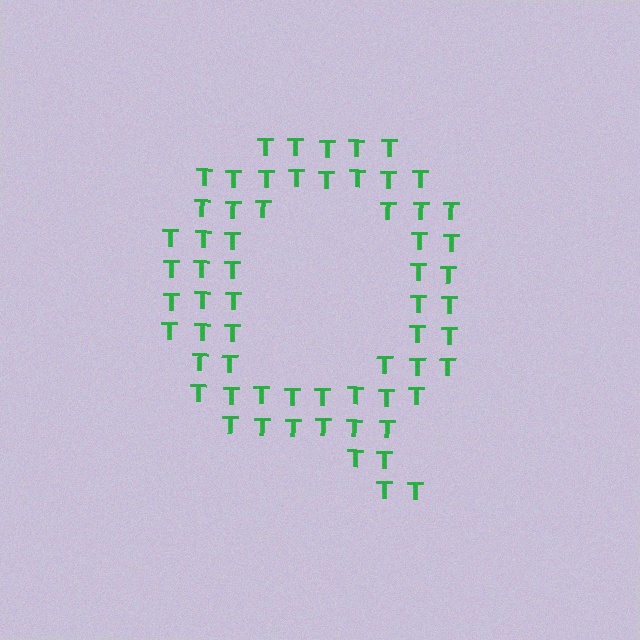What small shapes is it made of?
It is made of small letter T's.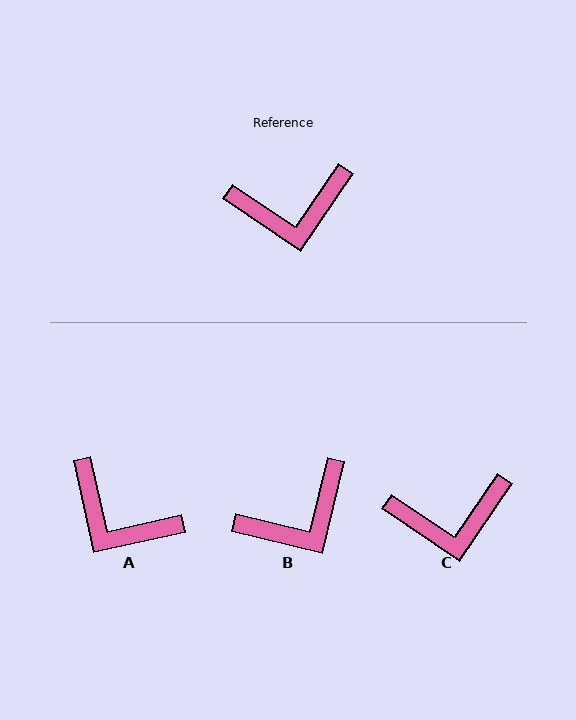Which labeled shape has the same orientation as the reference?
C.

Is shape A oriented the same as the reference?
No, it is off by about 43 degrees.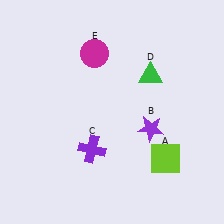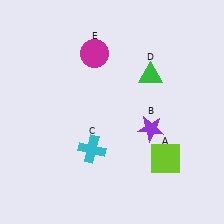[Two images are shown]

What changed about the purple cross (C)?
In Image 1, C is purple. In Image 2, it changed to cyan.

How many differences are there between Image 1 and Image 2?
There is 1 difference between the two images.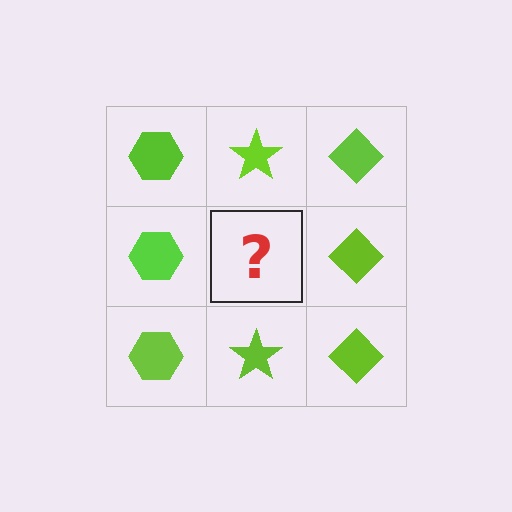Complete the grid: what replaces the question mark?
The question mark should be replaced with a lime star.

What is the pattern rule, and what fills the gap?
The rule is that each column has a consistent shape. The gap should be filled with a lime star.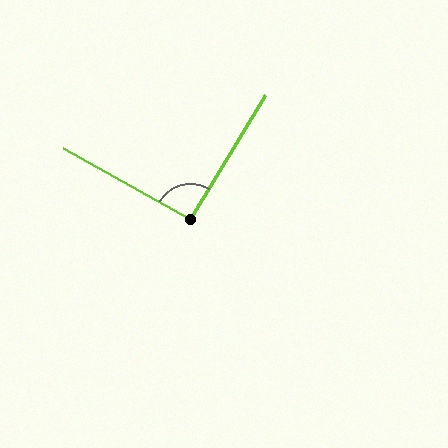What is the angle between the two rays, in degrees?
Approximately 92 degrees.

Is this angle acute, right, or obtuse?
It is approximately a right angle.